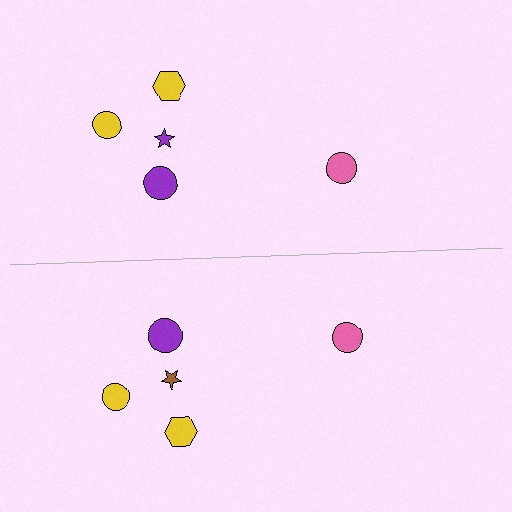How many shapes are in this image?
There are 10 shapes in this image.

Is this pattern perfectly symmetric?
No, the pattern is not perfectly symmetric. The brown star on the bottom side breaks the symmetry — its mirror counterpart is purple.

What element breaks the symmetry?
The brown star on the bottom side breaks the symmetry — its mirror counterpart is purple.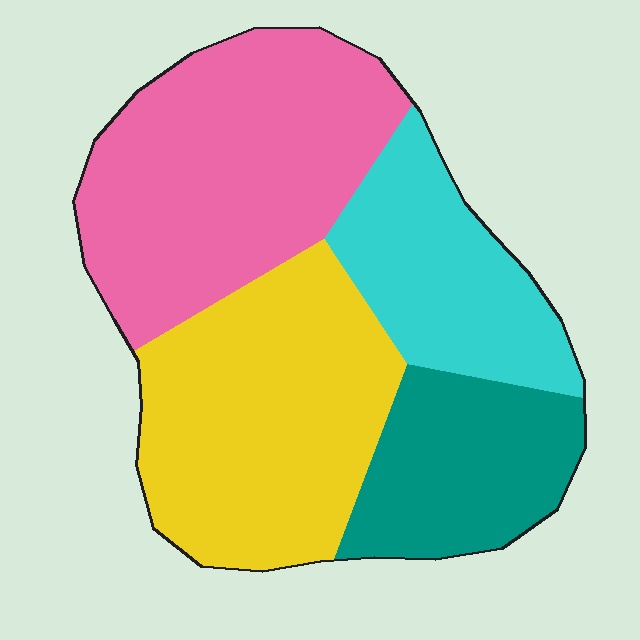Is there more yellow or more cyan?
Yellow.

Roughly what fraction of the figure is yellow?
Yellow takes up about one third (1/3) of the figure.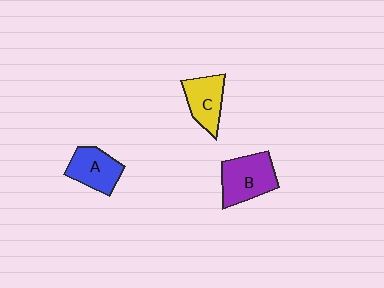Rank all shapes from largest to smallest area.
From largest to smallest: B (purple), A (blue), C (yellow).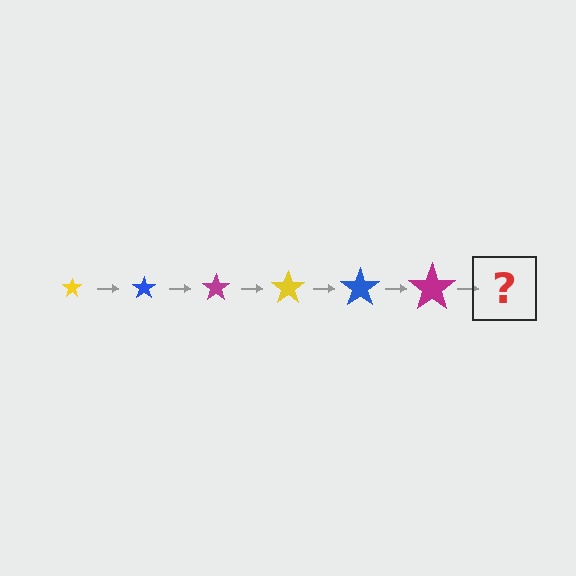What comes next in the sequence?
The next element should be a yellow star, larger than the previous one.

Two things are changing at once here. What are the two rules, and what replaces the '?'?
The two rules are that the star grows larger each step and the color cycles through yellow, blue, and magenta. The '?' should be a yellow star, larger than the previous one.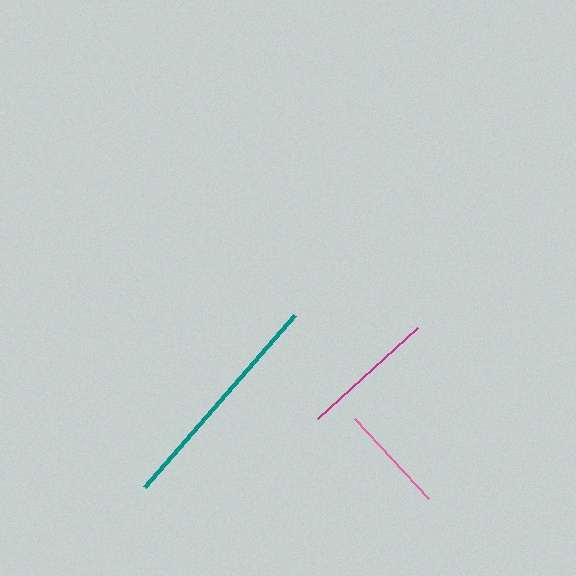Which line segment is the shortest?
The pink line is the shortest at approximately 109 pixels.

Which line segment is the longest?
The teal line is the longest at approximately 228 pixels.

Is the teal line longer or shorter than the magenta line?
The teal line is longer than the magenta line.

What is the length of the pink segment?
The pink segment is approximately 109 pixels long.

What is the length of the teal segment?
The teal segment is approximately 228 pixels long.